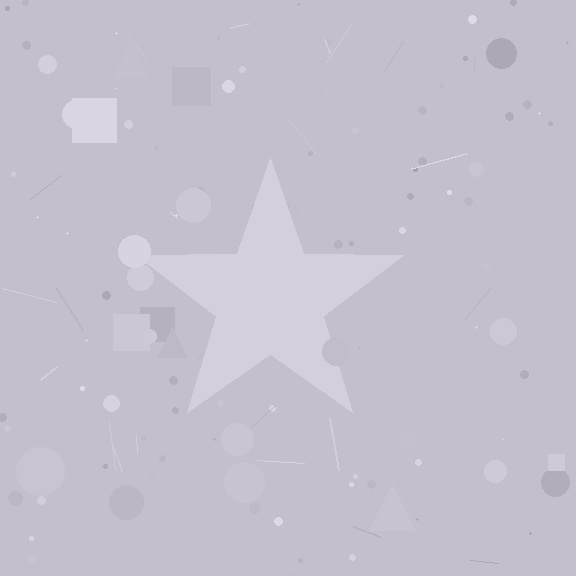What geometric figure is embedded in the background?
A star is embedded in the background.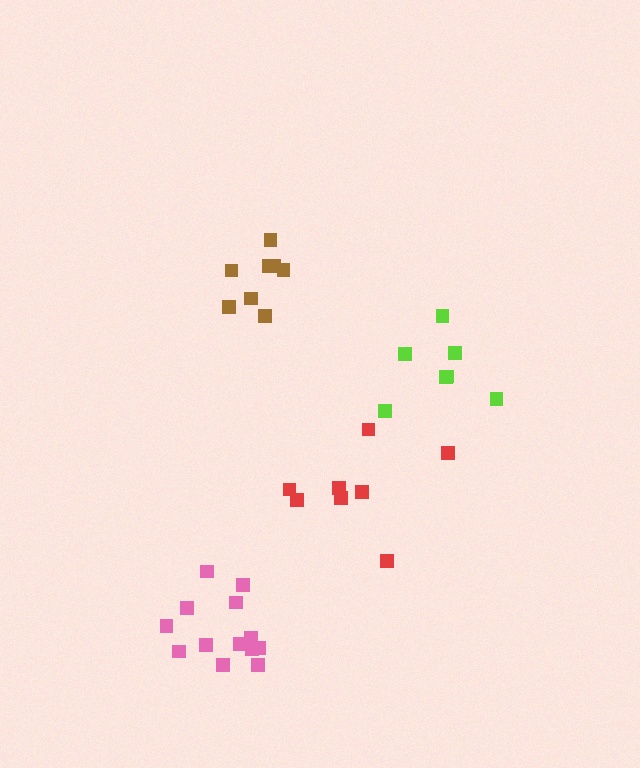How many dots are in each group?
Group 1: 7 dots, Group 2: 13 dots, Group 3: 8 dots, Group 4: 8 dots (36 total).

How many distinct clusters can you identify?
There are 4 distinct clusters.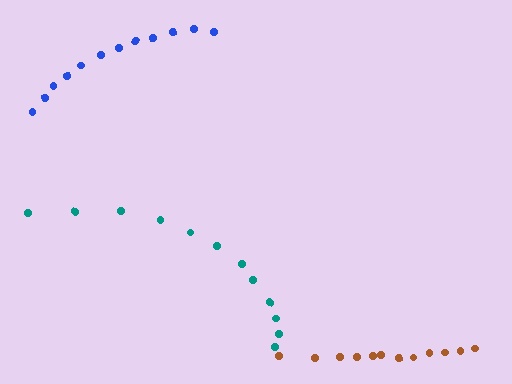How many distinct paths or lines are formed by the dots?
There are 3 distinct paths.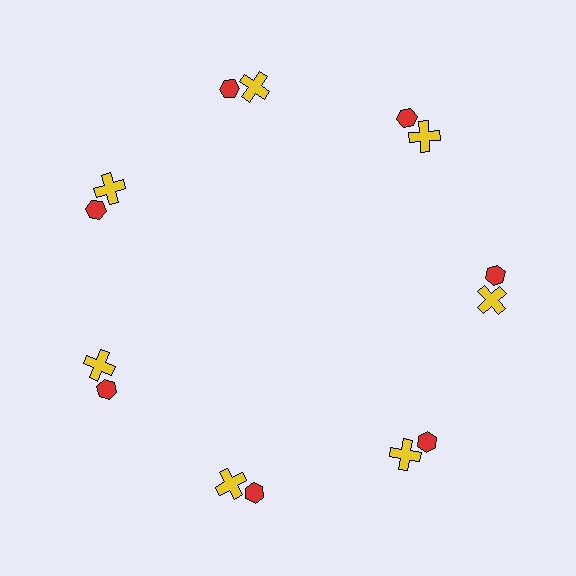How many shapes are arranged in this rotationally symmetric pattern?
There are 14 shapes, arranged in 7 groups of 2.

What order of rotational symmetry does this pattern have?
This pattern has 7-fold rotational symmetry.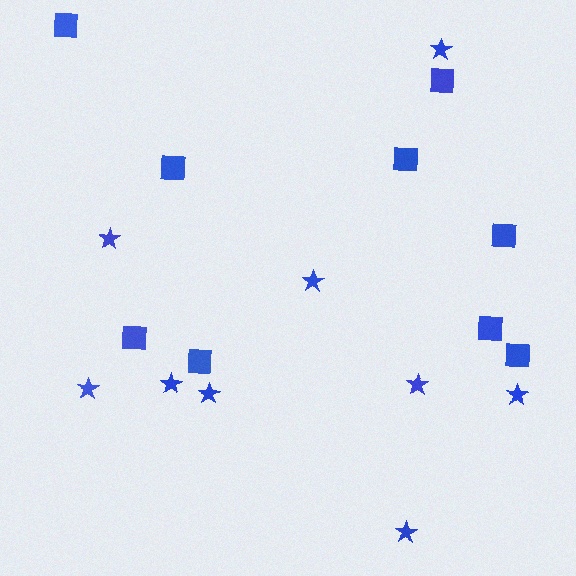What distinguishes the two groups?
There are 2 groups: one group of squares (9) and one group of stars (9).